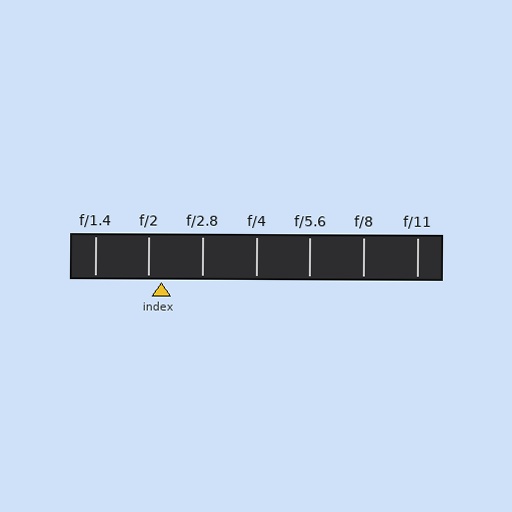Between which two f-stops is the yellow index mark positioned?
The index mark is between f/2 and f/2.8.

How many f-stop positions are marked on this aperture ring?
There are 7 f-stop positions marked.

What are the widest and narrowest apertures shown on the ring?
The widest aperture shown is f/1.4 and the narrowest is f/11.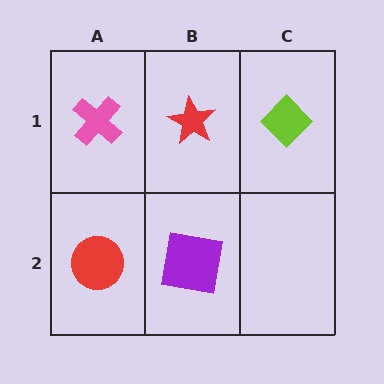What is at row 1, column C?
A lime diamond.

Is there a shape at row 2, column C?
No, that cell is empty.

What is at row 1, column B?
A red star.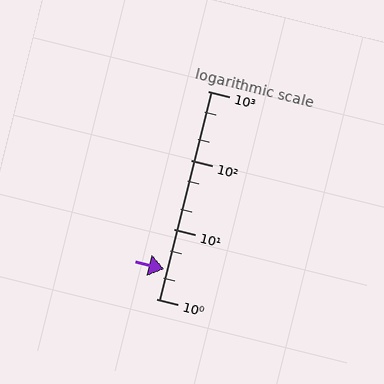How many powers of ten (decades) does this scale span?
The scale spans 3 decades, from 1 to 1000.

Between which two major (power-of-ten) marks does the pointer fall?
The pointer is between 1 and 10.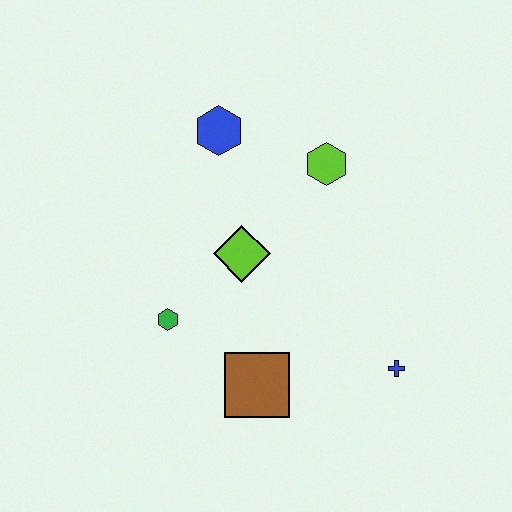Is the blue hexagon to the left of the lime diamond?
Yes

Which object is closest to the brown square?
The green hexagon is closest to the brown square.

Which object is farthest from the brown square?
The blue hexagon is farthest from the brown square.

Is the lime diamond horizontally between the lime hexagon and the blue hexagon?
Yes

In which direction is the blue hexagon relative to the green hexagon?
The blue hexagon is above the green hexagon.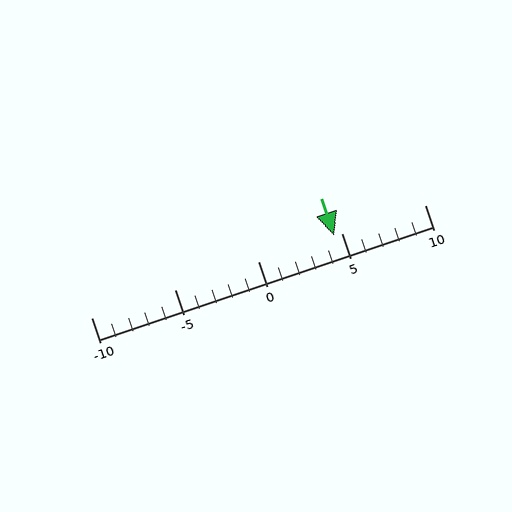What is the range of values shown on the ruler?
The ruler shows values from -10 to 10.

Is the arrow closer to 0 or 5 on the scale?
The arrow is closer to 5.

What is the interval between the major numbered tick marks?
The major tick marks are spaced 5 units apart.